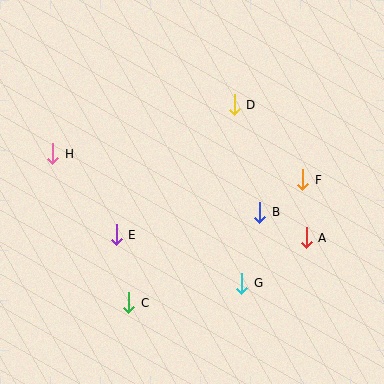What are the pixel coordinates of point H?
Point H is at (53, 154).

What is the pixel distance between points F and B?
The distance between F and B is 54 pixels.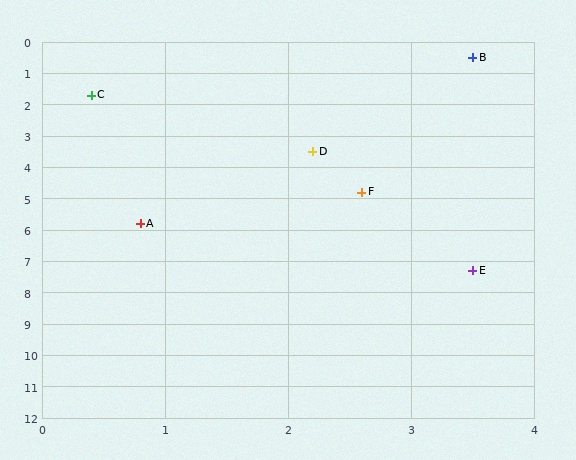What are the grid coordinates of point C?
Point C is at approximately (0.4, 1.7).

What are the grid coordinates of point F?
Point F is at approximately (2.6, 4.8).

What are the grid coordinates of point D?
Point D is at approximately (2.2, 3.5).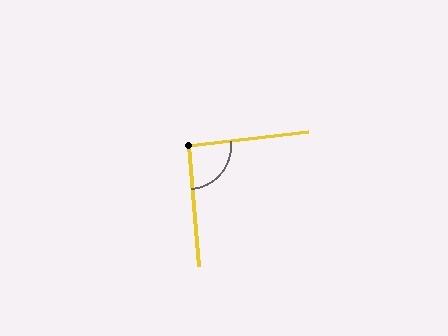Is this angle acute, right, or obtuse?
It is approximately a right angle.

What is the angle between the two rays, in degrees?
Approximately 92 degrees.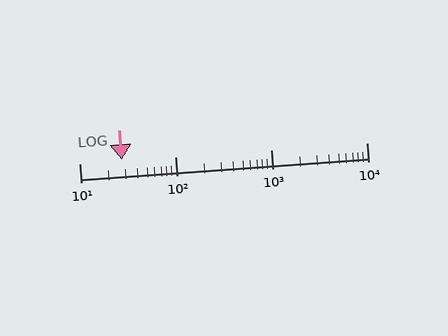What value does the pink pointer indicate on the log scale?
The pointer indicates approximately 28.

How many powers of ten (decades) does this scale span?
The scale spans 3 decades, from 10 to 10000.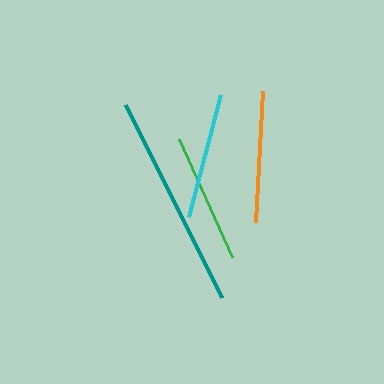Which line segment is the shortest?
The cyan line is the shortest at approximately 126 pixels.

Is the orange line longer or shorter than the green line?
The orange line is longer than the green line.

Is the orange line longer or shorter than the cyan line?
The orange line is longer than the cyan line.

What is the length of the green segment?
The green segment is approximately 129 pixels long.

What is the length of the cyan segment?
The cyan segment is approximately 126 pixels long.